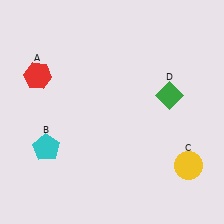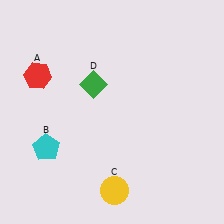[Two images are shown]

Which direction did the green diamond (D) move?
The green diamond (D) moved left.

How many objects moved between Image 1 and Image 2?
2 objects moved between the two images.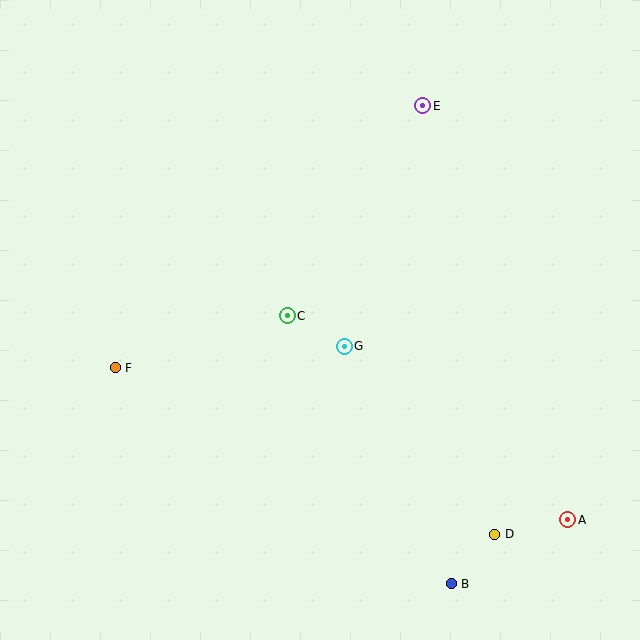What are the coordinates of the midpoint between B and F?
The midpoint between B and F is at (283, 476).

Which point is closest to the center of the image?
Point C at (287, 316) is closest to the center.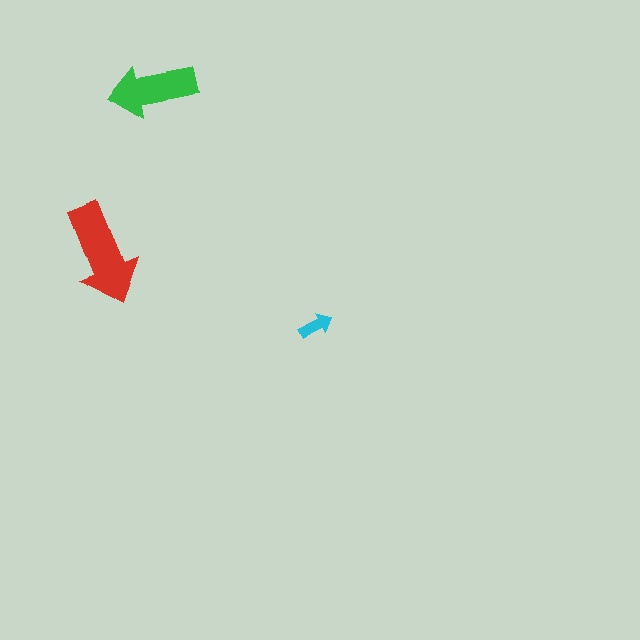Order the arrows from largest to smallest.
the red one, the green one, the cyan one.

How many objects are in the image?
There are 3 objects in the image.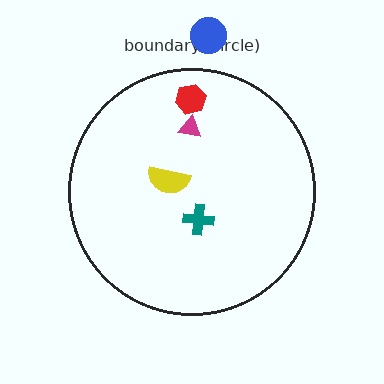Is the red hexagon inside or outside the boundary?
Inside.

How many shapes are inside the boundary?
4 inside, 1 outside.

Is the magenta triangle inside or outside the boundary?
Inside.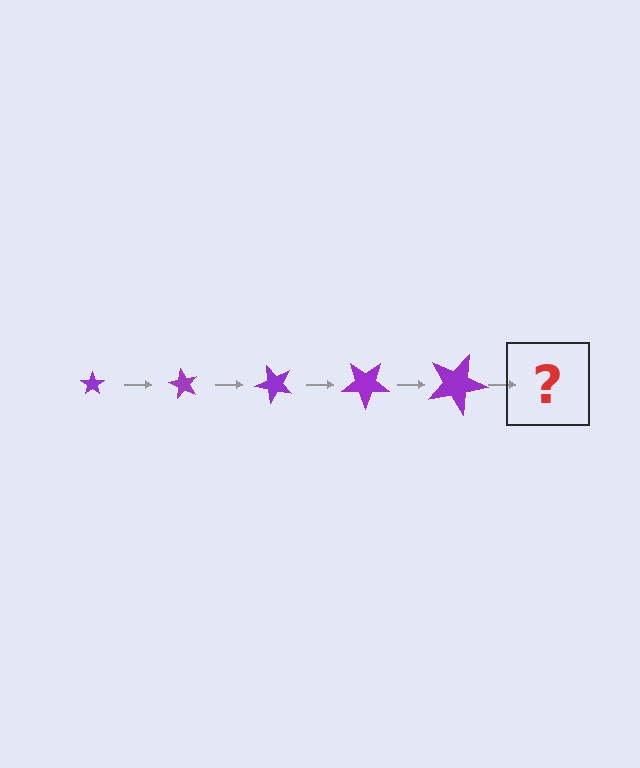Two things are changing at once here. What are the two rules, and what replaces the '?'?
The two rules are that the star grows larger each step and it rotates 60 degrees each step. The '?' should be a star, larger than the previous one and rotated 300 degrees from the start.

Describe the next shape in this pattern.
It should be a star, larger than the previous one and rotated 300 degrees from the start.